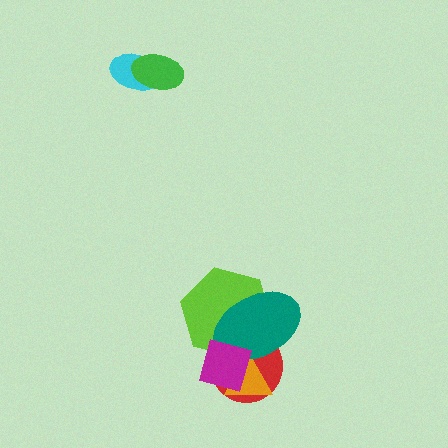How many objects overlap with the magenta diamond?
4 objects overlap with the magenta diamond.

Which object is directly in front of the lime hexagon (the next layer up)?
The teal ellipse is directly in front of the lime hexagon.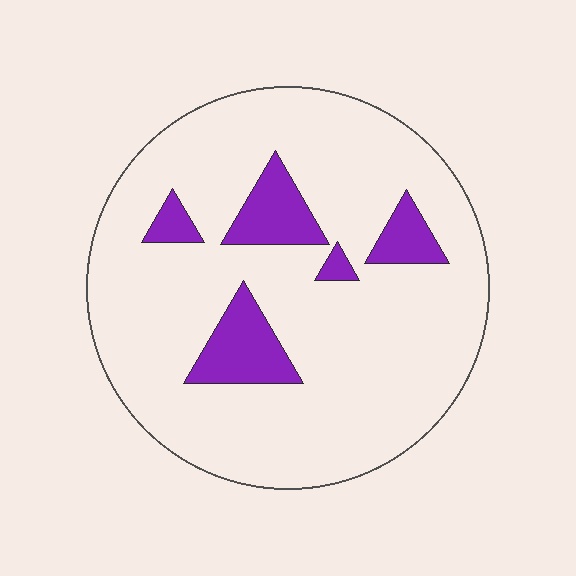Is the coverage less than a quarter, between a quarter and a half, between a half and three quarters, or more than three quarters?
Less than a quarter.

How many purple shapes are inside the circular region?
5.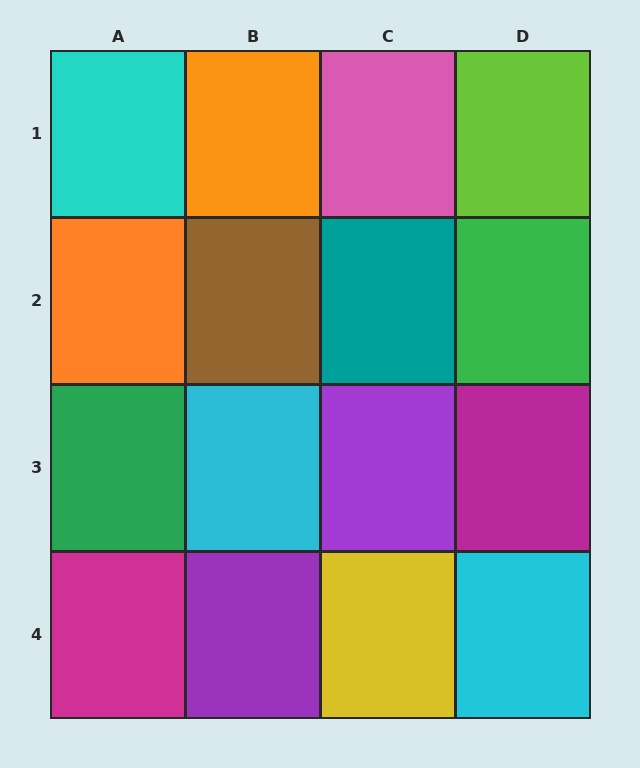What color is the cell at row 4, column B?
Purple.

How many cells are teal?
1 cell is teal.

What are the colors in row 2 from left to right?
Orange, brown, teal, green.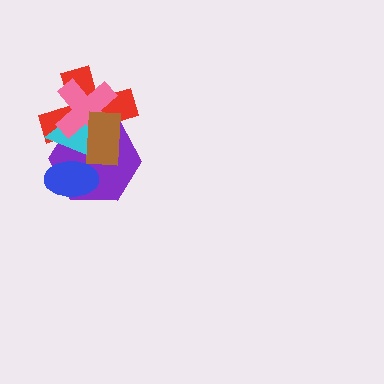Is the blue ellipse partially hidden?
No, no other shape covers it.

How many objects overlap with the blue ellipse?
3 objects overlap with the blue ellipse.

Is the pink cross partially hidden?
Yes, it is partially covered by another shape.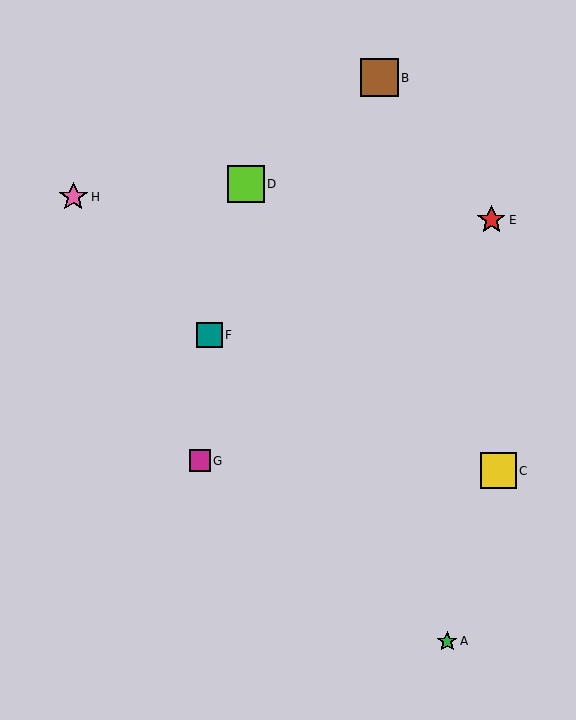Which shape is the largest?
The brown square (labeled B) is the largest.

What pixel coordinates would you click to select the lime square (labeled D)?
Click at (246, 184) to select the lime square D.